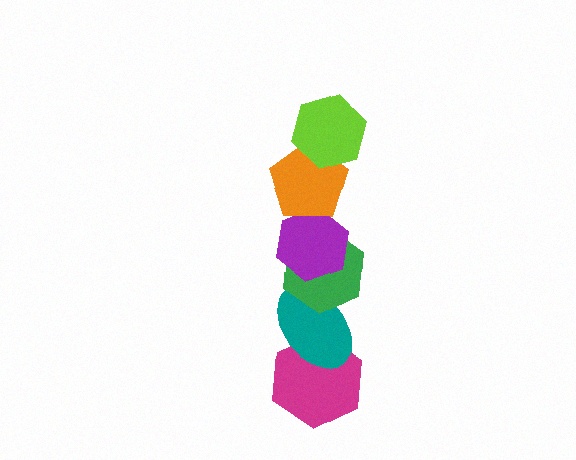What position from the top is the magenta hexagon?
The magenta hexagon is 6th from the top.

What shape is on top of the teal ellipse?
The green hexagon is on top of the teal ellipse.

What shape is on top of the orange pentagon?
The lime hexagon is on top of the orange pentagon.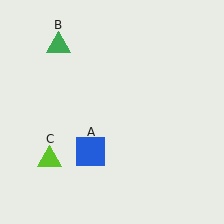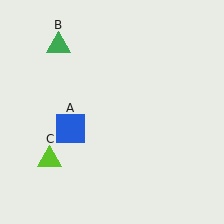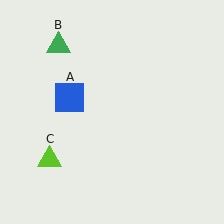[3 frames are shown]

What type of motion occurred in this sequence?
The blue square (object A) rotated clockwise around the center of the scene.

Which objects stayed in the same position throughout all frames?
Green triangle (object B) and lime triangle (object C) remained stationary.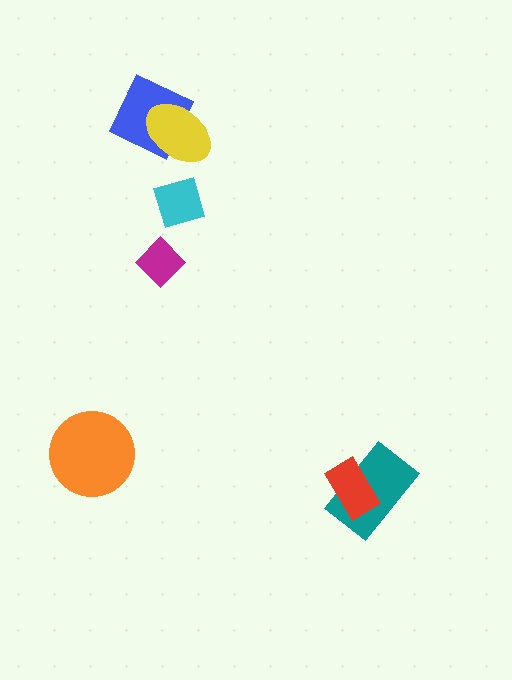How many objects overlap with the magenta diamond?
0 objects overlap with the magenta diamond.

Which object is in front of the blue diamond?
The yellow ellipse is in front of the blue diamond.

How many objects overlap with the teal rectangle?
1 object overlaps with the teal rectangle.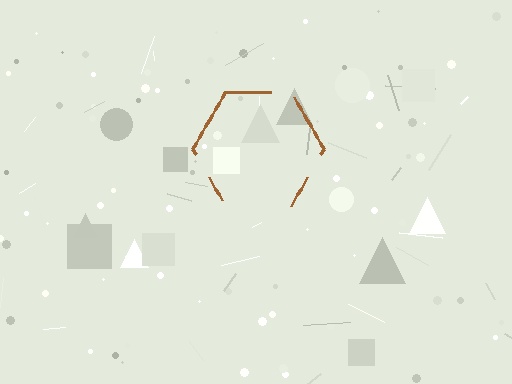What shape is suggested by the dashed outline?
The dashed outline suggests a hexagon.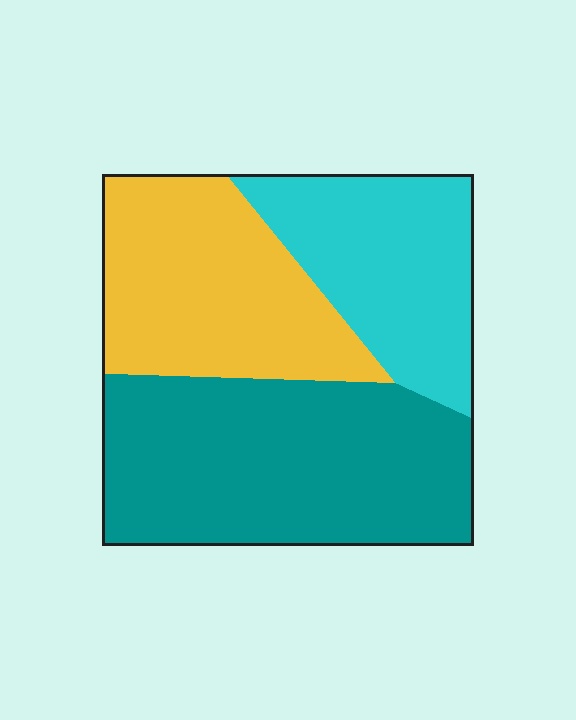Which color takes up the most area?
Teal, at roughly 45%.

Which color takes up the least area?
Cyan, at roughly 25%.